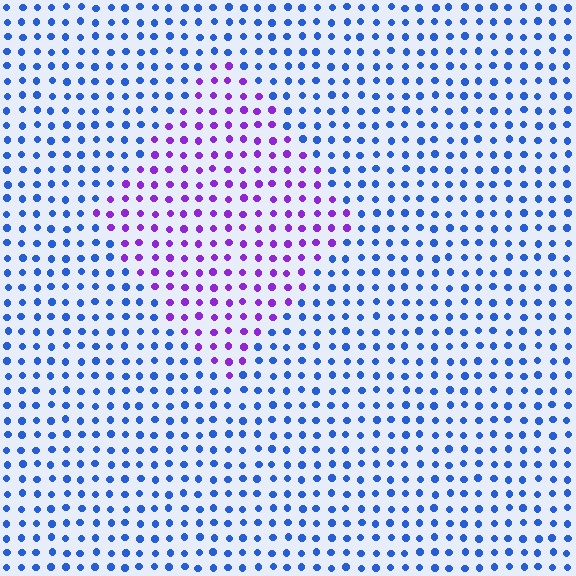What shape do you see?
I see a diamond.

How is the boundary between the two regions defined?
The boundary is defined purely by a slight shift in hue (about 56 degrees). Spacing, size, and orientation are identical on both sides.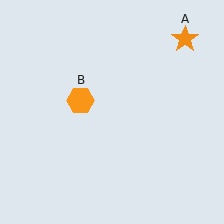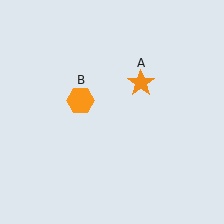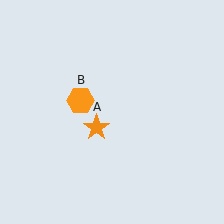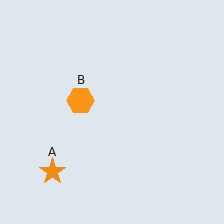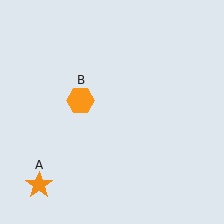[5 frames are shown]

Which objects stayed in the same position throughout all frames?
Orange hexagon (object B) remained stationary.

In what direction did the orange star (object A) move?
The orange star (object A) moved down and to the left.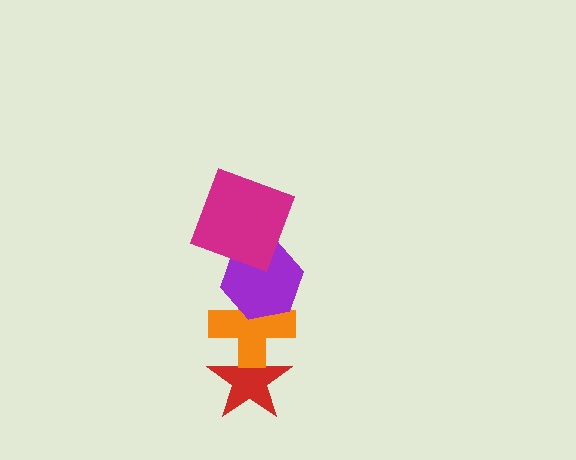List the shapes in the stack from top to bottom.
From top to bottom: the magenta square, the purple hexagon, the orange cross, the red star.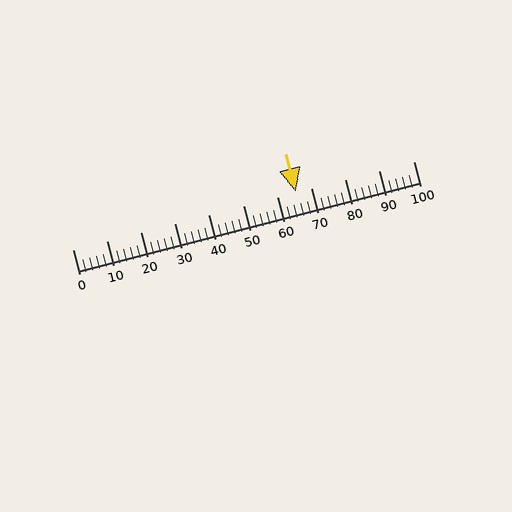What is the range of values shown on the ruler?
The ruler shows values from 0 to 100.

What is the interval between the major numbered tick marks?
The major tick marks are spaced 10 units apart.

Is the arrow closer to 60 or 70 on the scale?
The arrow is closer to 70.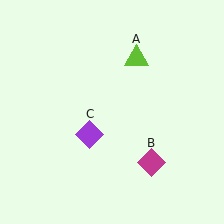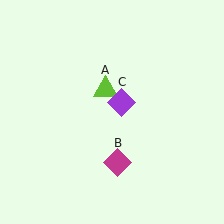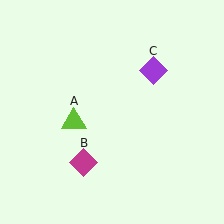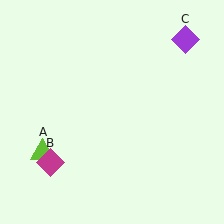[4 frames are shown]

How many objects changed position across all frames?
3 objects changed position: lime triangle (object A), magenta diamond (object B), purple diamond (object C).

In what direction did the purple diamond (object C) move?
The purple diamond (object C) moved up and to the right.